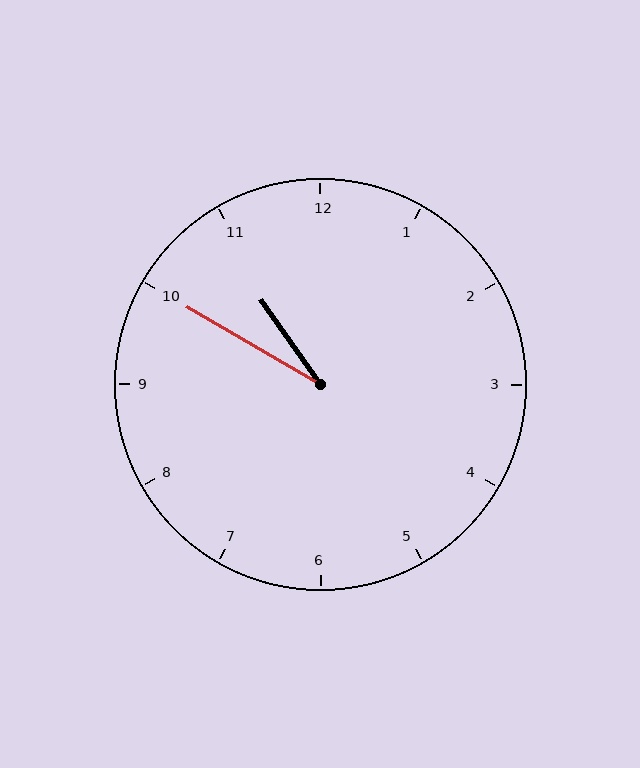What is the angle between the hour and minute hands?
Approximately 25 degrees.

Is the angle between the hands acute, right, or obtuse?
It is acute.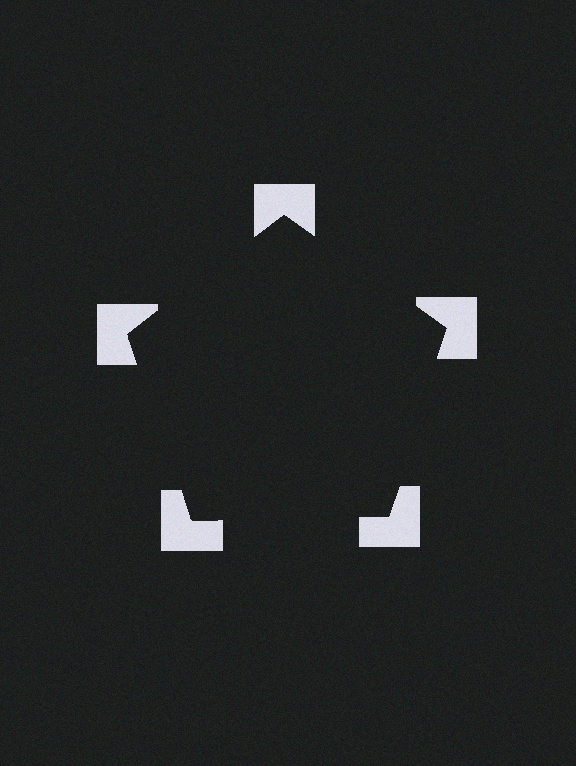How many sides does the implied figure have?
5 sides.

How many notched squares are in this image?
There are 5 — one at each vertex of the illusory pentagon.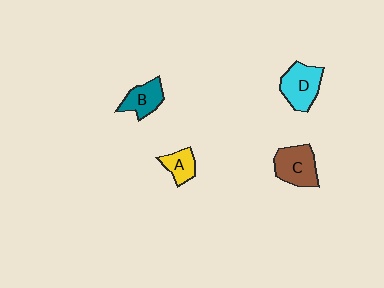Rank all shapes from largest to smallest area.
From largest to smallest: D (cyan), C (brown), B (teal), A (yellow).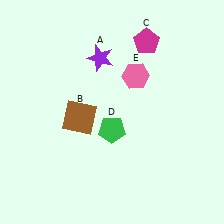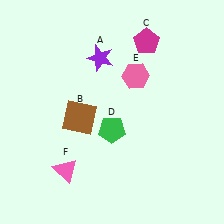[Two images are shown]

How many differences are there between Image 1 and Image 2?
There is 1 difference between the two images.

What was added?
A pink triangle (F) was added in Image 2.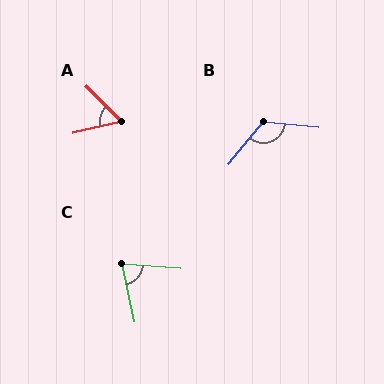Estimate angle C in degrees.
Approximately 74 degrees.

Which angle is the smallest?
A, at approximately 59 degrees.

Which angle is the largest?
B, at approximately 123 degrees.